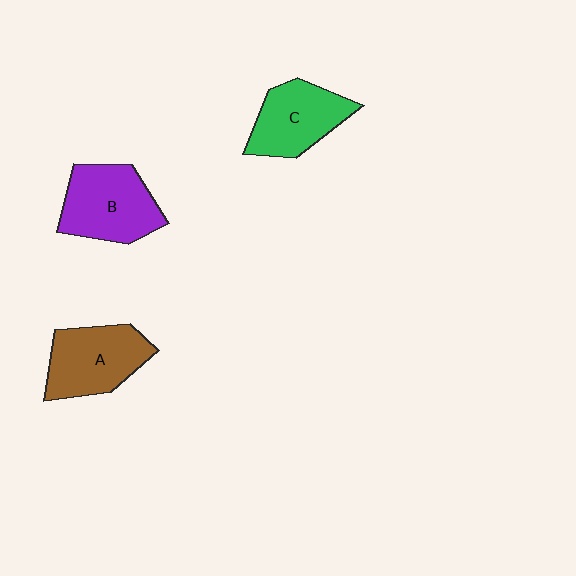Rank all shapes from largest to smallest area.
From largest to smallest: B (purple), A (brown), C (green).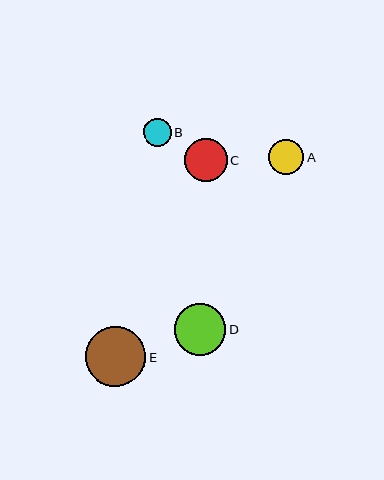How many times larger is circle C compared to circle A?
Circle C is approximately 1.2 times the size of circle A.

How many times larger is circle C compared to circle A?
Circle C is approximately 1.2 times the size of circle A.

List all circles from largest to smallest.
From largest to smallest: E, D, C, A, B.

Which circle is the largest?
Circle E is the largest with a size of approximately 60 pixels.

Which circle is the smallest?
Circle B is the smallest with a size of approximately 27 pixels.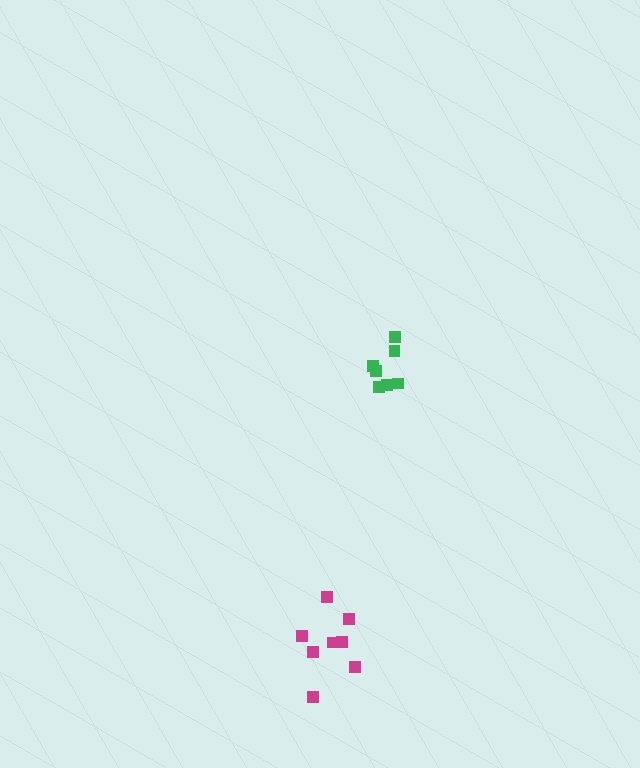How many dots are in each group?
Group 1: 7 dots, Group 2: 8 dots (15 total).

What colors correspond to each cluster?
The clusters are colored: green, magenta.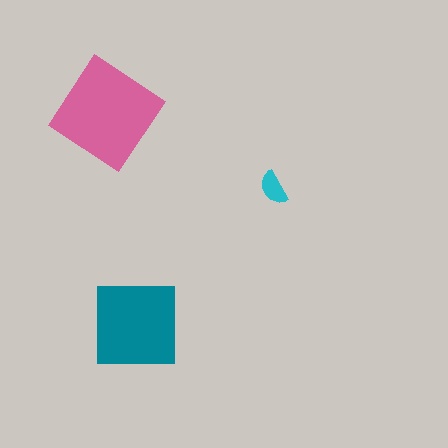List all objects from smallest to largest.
The cyan semicircle, the teal square, the pink diamond.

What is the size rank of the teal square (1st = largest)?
2nd.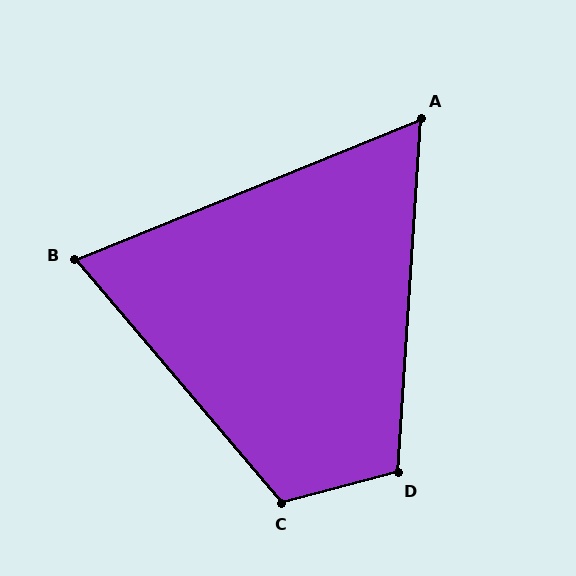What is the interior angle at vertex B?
Approximately 72 degrees (acute).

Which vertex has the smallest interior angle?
A, at approximately 64 degrees.